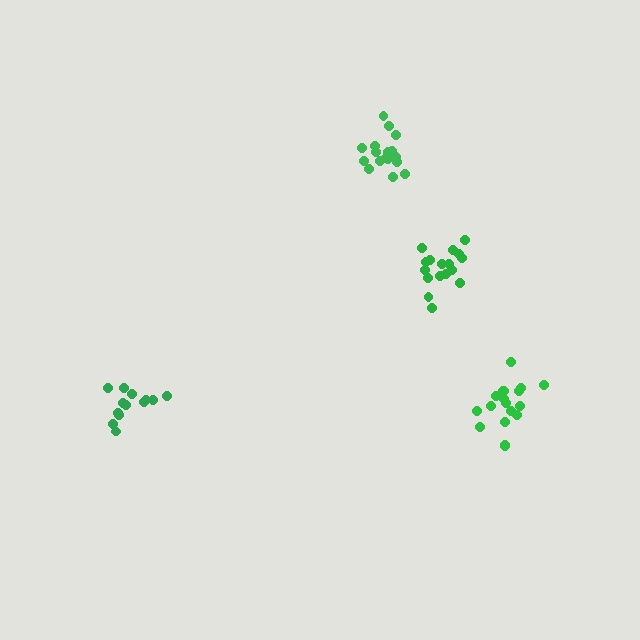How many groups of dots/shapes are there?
There are 4 groups.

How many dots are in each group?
Group 1: 18 dots, Group 2: 17 dots, Group 3: 13 dots, Group 4: 17 dots (65 total).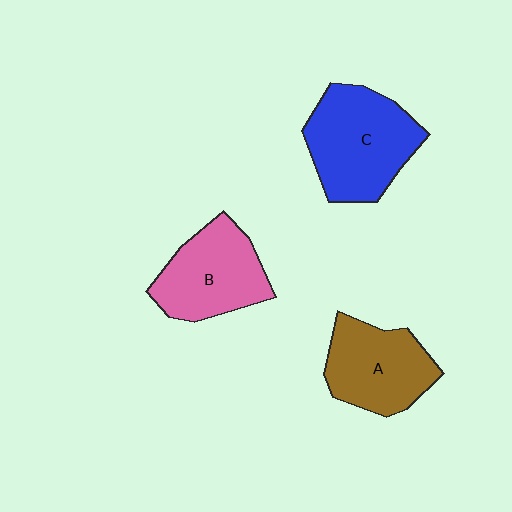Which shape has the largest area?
Shape C (blue).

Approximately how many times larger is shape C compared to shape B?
Approximately 1.2 times.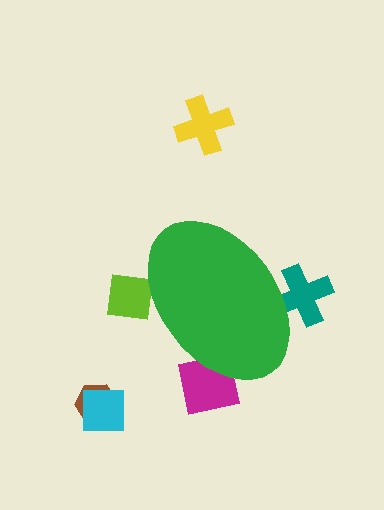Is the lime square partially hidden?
Yes, the lime square is partially hidden behind the green ellipse.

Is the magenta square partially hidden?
Yes, the magenta square is partially hidden behind the green ellipse.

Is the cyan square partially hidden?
No, the cyan square is fully visible.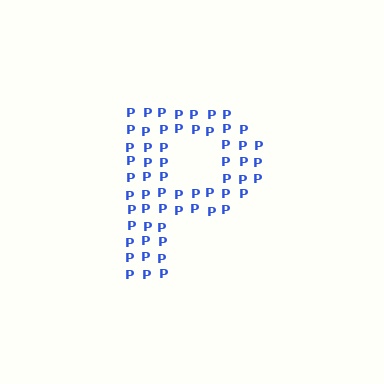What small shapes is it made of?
It is made of small letter P's.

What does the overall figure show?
The overall figure shows the letter P.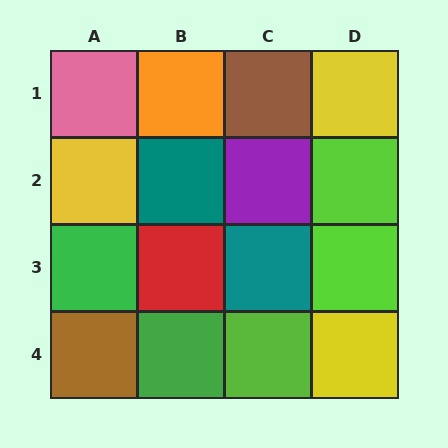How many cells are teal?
2 cells are teal.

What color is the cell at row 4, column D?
Yellow.